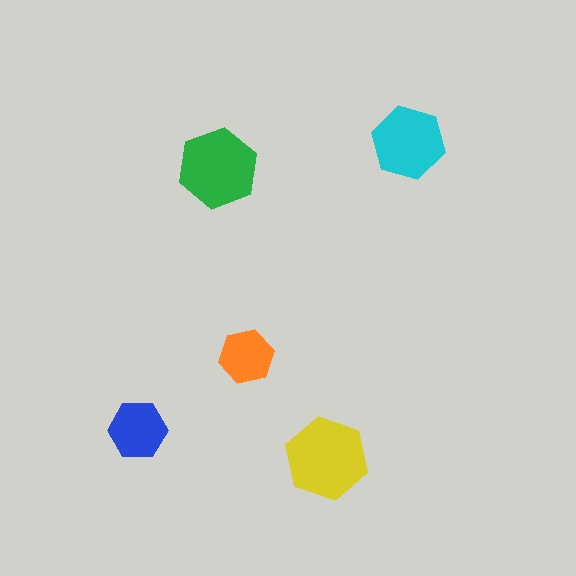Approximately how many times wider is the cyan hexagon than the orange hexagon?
About 1.5 times wider.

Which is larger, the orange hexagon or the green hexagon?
The green one.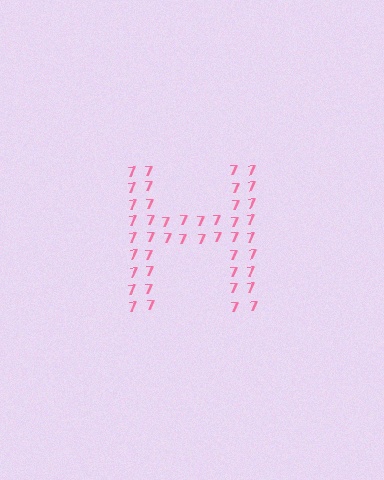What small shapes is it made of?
It is made of small digit 7's.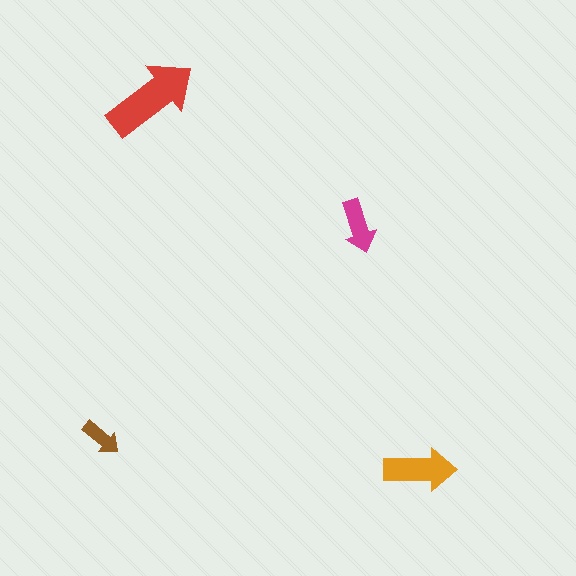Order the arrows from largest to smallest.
the red one, the orange one, the magenta one, the brown one.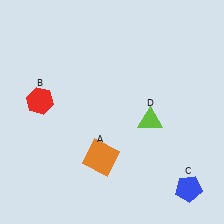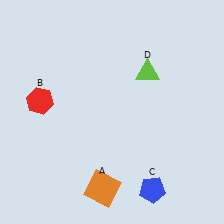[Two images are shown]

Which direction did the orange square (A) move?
The orange square (A) moved down.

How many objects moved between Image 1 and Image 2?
3 objects moved between the two images.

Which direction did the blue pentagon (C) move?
The blue pentagon (C) moved left.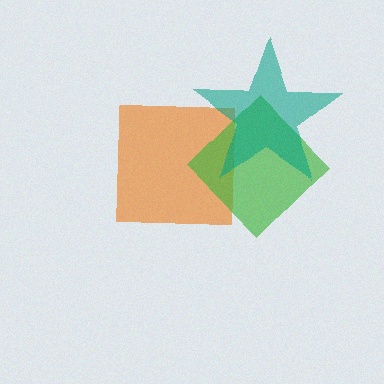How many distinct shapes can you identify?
There are 3 distinct shapes: an orange square, a green diamond, a teal star.